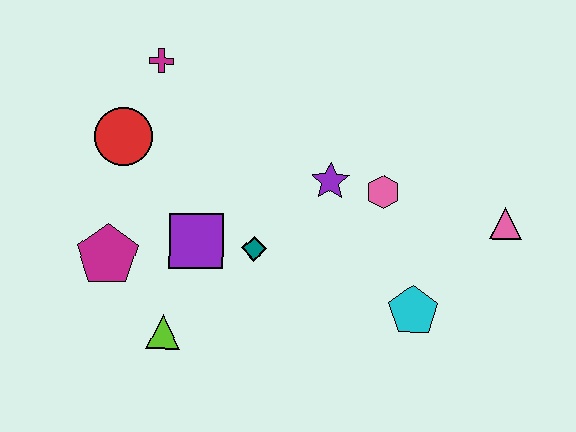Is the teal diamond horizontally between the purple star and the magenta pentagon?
Yes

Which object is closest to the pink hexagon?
The purple star is closest to the pink hexagon.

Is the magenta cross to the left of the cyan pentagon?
Yes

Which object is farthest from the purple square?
The pink triangle is farthest from the purple square.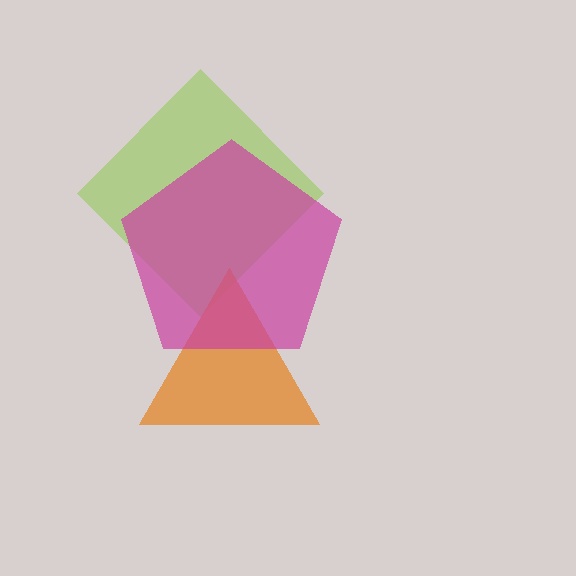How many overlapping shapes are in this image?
There are 3 overlapping shapes in the image.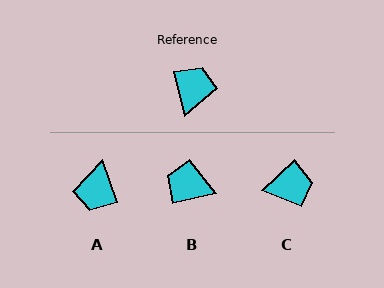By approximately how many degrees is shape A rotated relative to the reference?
Approximately 173 degrees clockwise.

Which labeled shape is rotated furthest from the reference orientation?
A, about 173 degrees away.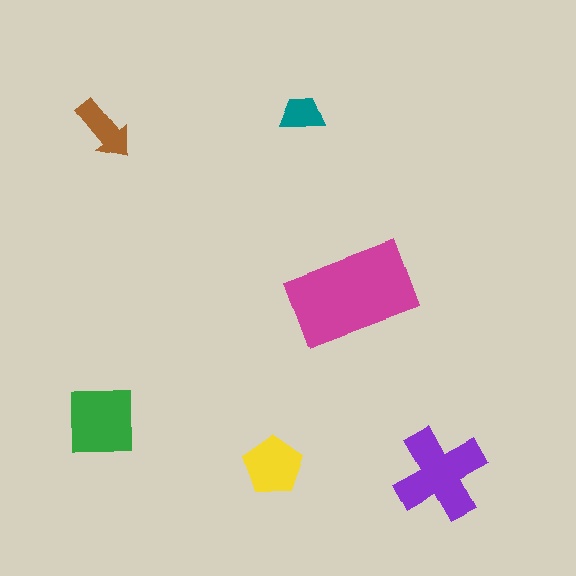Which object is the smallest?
The teal trapezoid.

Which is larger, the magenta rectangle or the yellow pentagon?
The magenta rectangle.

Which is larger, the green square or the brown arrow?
The green square.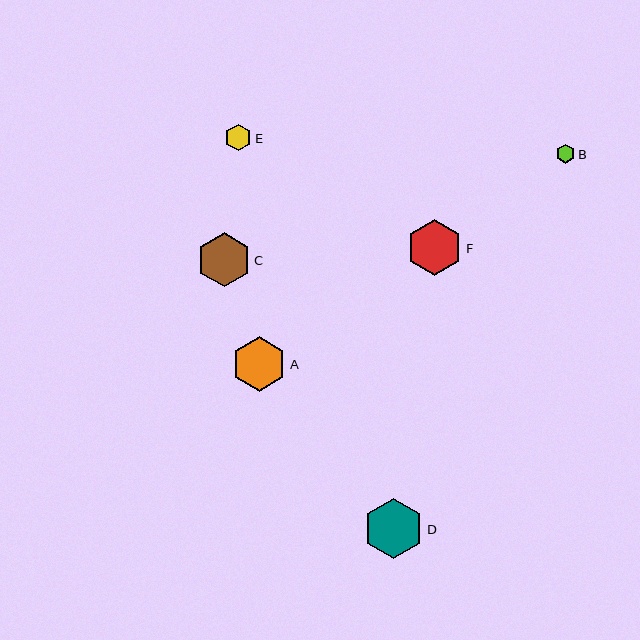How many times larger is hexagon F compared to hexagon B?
Hexagon F is approximately 2.9 times the size of hexagon B.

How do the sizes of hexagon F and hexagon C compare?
Hexagon F and hexagon C are approximately the same size.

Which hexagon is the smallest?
Hexagon B is the smallest with a size of approximately 19 pixels.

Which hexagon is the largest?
Hexagon D is the largest with a size of approximately 60 pixels.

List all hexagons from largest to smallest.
From largest to smallest: D, F, A, C, E, B.